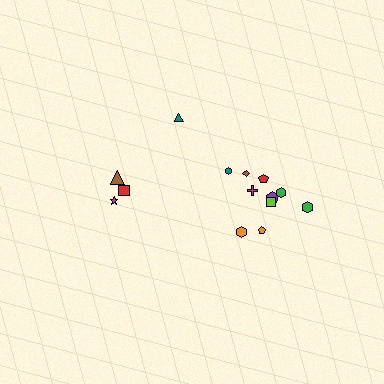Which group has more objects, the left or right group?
The right group.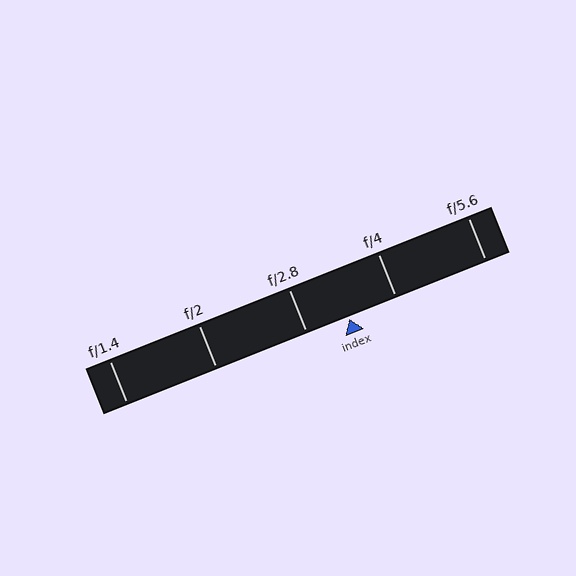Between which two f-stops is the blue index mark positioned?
The index mark is between f/2.8 and f/4.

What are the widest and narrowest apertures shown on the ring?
The widest aperture shown is f/1.4 and the narrowest is f/5.6.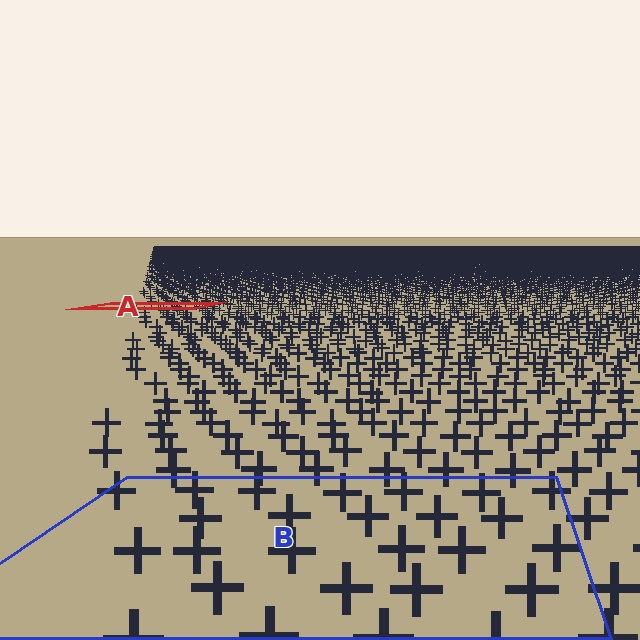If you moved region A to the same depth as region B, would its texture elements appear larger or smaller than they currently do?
They would appear larger. At a closer depth, the same texture elements are projected at a bigger on-screen size.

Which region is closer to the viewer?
Region B is closer. The texture elements there are larger and more spread out.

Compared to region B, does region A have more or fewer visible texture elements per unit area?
Region A has more texture elements per unit area — they are packed more densely because it is farther away.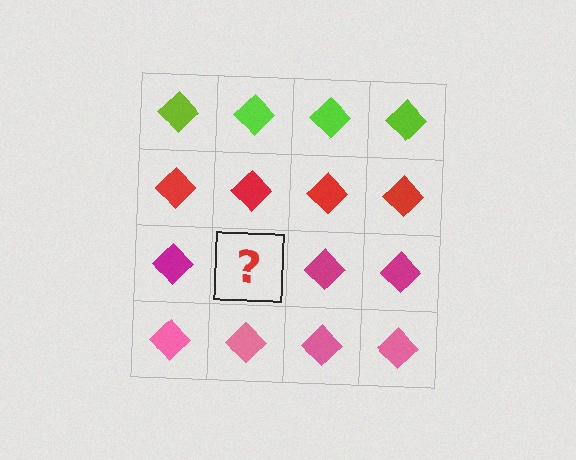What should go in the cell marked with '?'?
The missing cell should contain a magenta diamond.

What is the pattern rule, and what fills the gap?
The rule is that each row has a consistent color. The gap should be filled with a magenta diamond.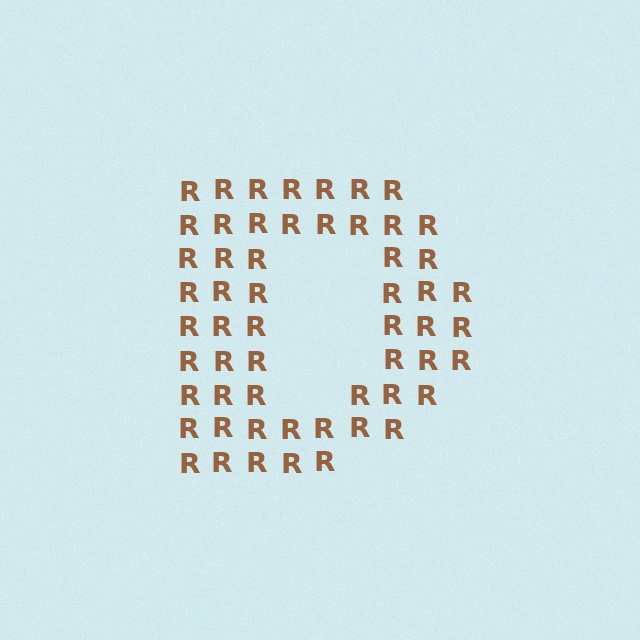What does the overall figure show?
The overall figure shows the letter D.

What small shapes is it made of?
It is made of small letter R's.